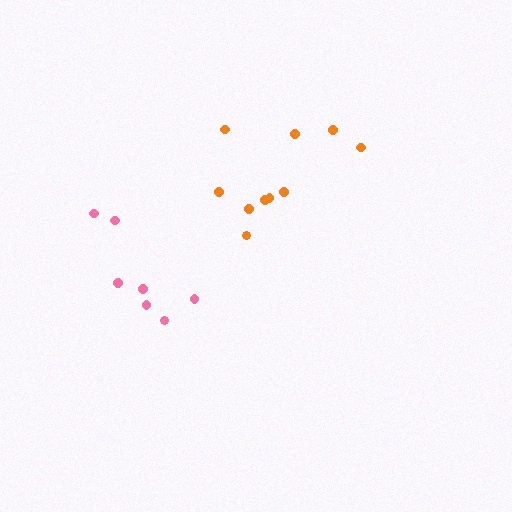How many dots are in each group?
Group 1: 7 dots, Group 2: 10 dots (17 total).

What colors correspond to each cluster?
The clusters are colored: pink, orange.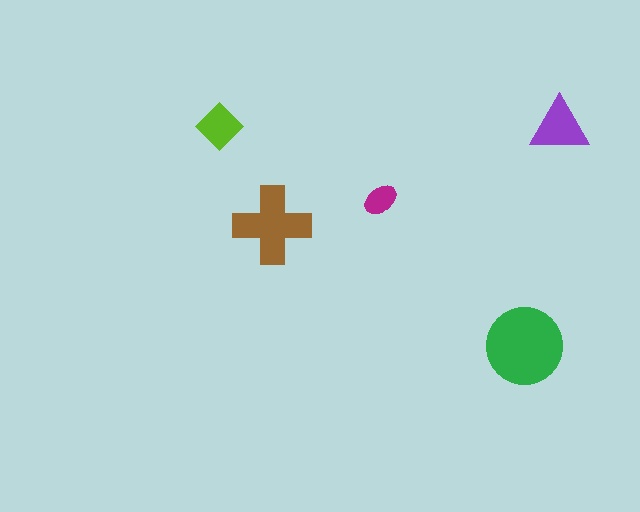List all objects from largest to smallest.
The green circle, the brown cross, the purple triangle, the lime diamond, the magenta ellipse.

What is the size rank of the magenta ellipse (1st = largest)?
5th.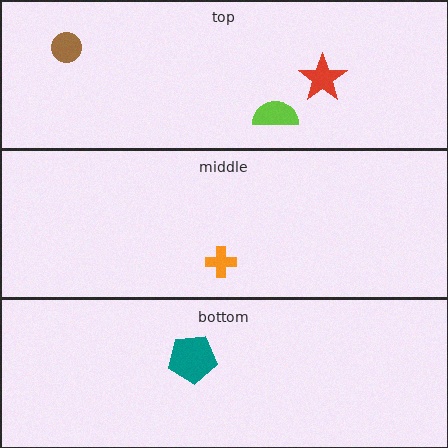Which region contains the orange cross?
The middle region.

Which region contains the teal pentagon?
The bottom region.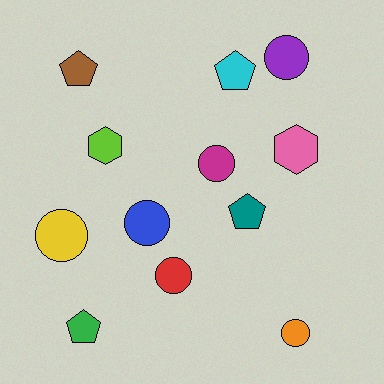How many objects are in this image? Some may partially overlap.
There are 12 objects.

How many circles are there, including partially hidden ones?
There are 6 circles.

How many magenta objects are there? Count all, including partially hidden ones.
There is 1 magenta object.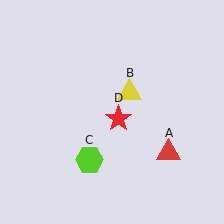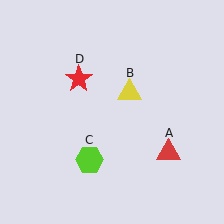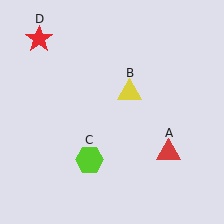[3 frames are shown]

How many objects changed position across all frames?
1 object changed position: red star (object D).